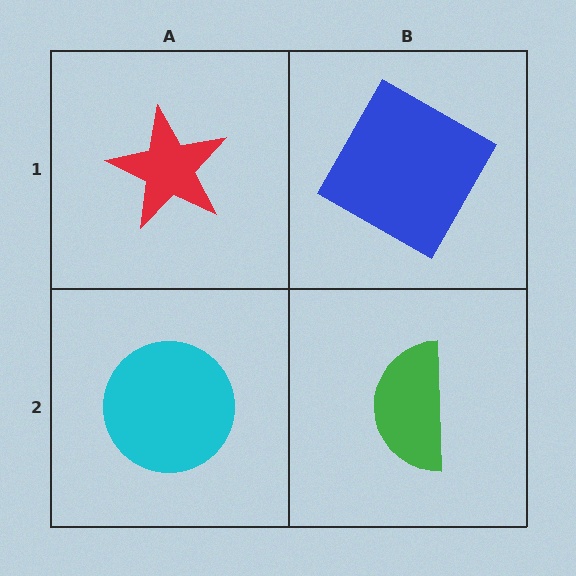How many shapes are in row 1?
2 shapes.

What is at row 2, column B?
A green semicircle.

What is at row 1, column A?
A red star.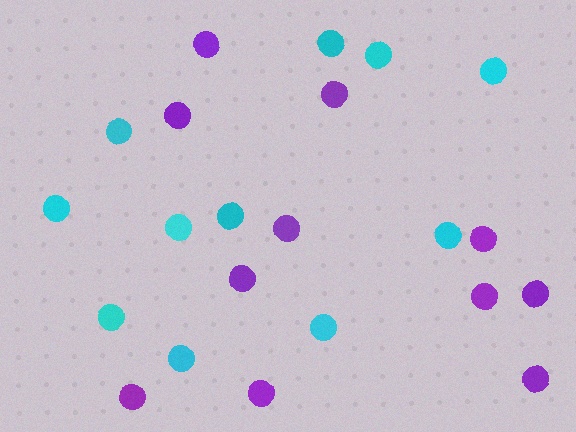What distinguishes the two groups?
There are 2 groups: one group of cyan circles (11) and one group of purple circles (11).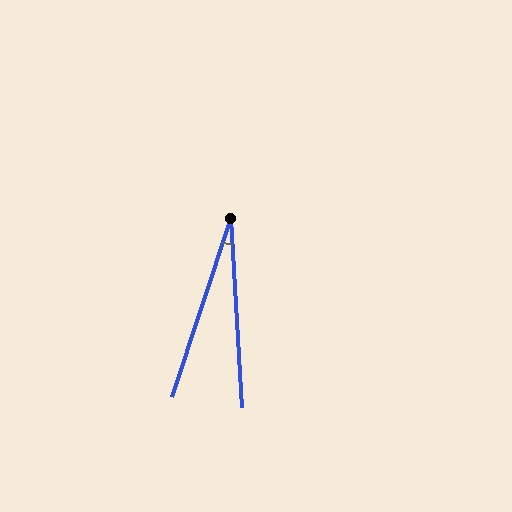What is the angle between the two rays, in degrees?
Approximately 21 degrees.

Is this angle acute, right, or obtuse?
It is acute.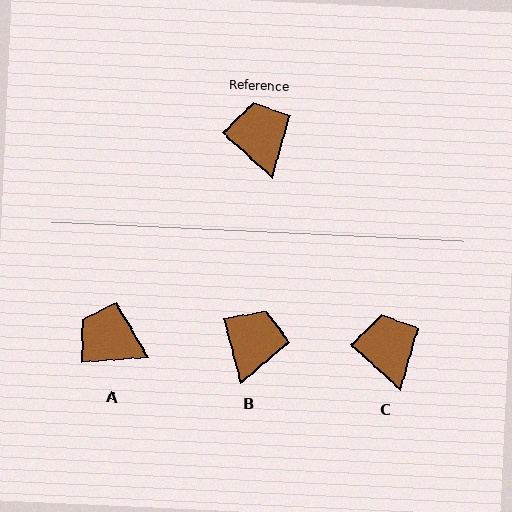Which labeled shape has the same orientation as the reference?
C.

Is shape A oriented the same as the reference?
No, it is off by about 46 degrees.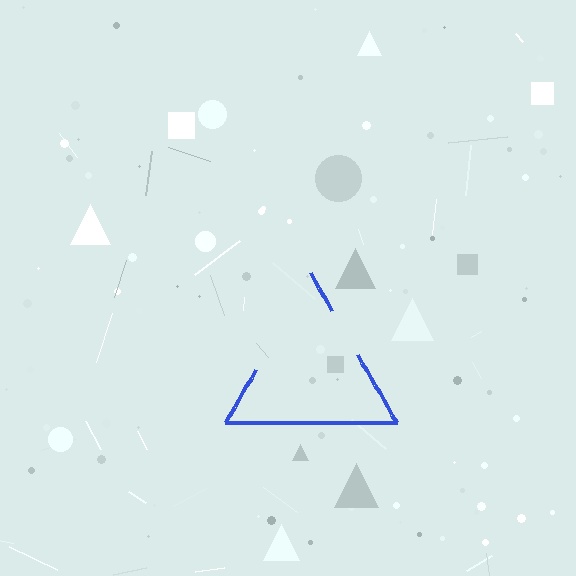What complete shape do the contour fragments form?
The contour fragments form a triangle.